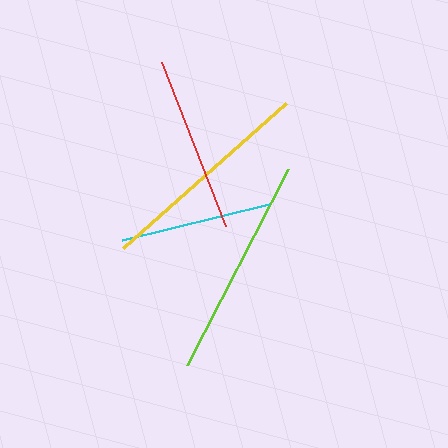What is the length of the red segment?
The red segment is approximately 176 pixels long.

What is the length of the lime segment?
The lime segment is approximately 221 pixels long.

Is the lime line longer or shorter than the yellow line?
The lime line is longer than the yellow line.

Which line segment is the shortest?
The cyan line is the shortest at approximately 152 pixels.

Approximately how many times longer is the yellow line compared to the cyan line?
The yellow line is approximately 1.4 times the length of the cyan line.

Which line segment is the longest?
The lime line is the longest at approximately 221 pixels.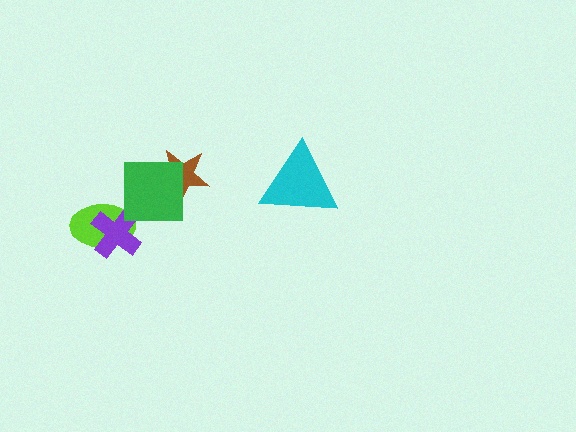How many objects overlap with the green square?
1 object overlaps with the green square.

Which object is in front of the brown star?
The green square is in front of the brown star.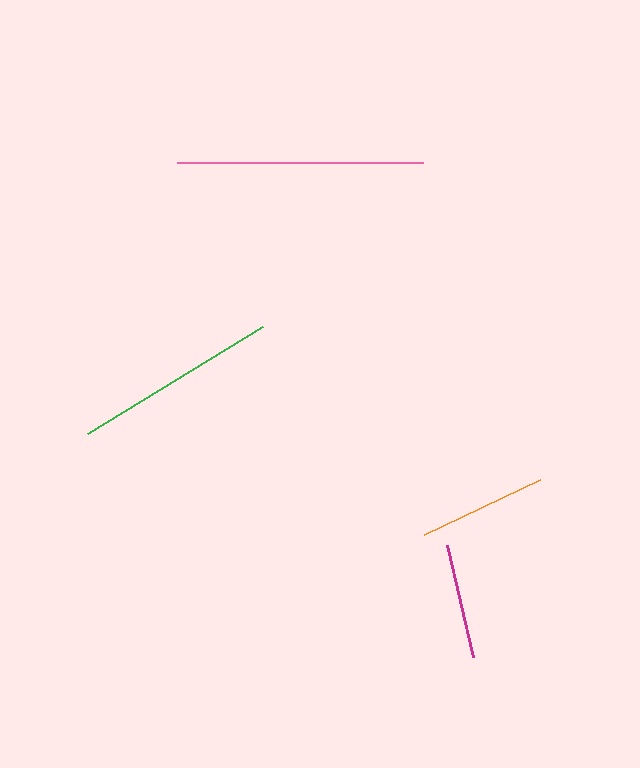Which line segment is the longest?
The pink line is the longest at approximately 246 pixels.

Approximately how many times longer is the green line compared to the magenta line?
The green line is approximately 1.8 times the length of the magenta line.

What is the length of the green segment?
The green segment is approximately 205 pixels long.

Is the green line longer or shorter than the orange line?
The green line is longer than the orange line.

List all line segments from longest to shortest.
From longest to shortest: pink, green, orange, magenta.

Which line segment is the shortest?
The magenta line is the shortest at approximately 115 pixels.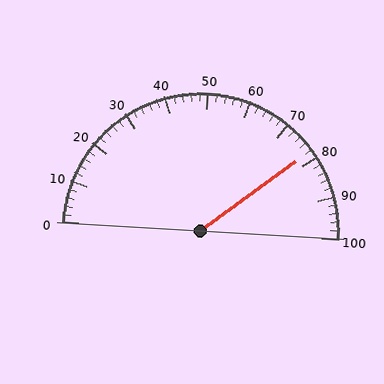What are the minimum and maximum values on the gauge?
The gauge ranges from 0 to 100.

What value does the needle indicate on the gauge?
The needle indicates approximately 78.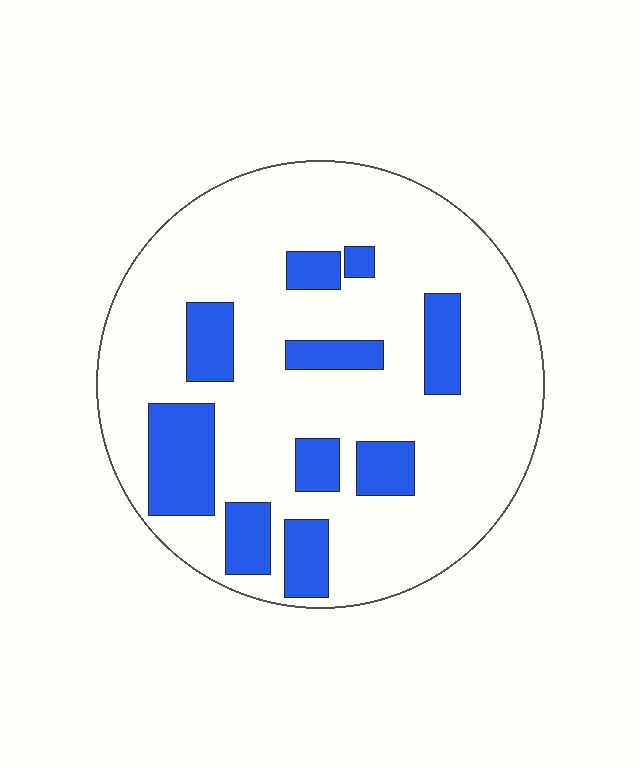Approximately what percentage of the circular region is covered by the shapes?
Approximately 20%.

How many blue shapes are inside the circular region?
10.